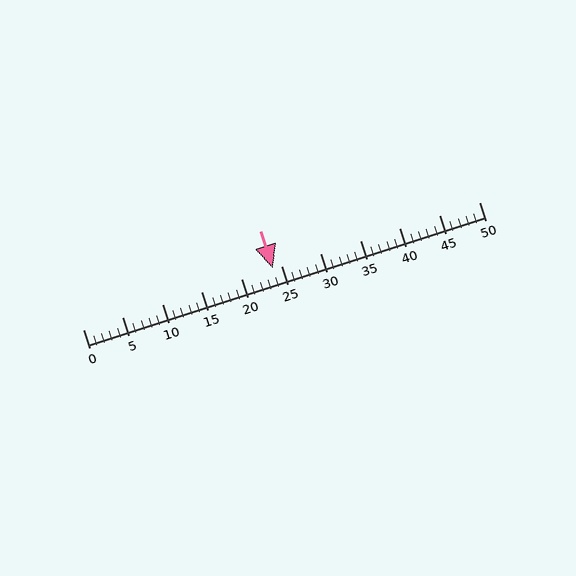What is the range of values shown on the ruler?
The ruler shows values from 0 to 50.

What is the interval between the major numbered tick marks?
The major tick marks are spaced 5 units apart.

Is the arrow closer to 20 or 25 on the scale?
The arrow is closer to 25.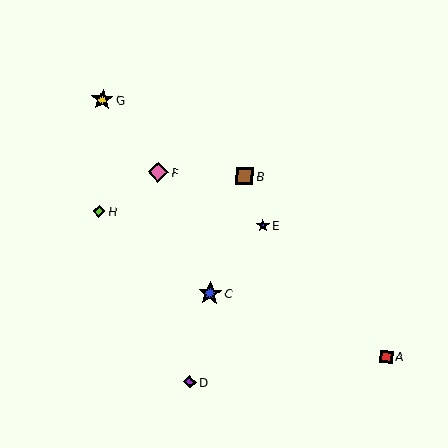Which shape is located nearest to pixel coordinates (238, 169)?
The brown square (labeled B) at (245, 176) is nearest to that location.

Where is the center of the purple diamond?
The center of the purple diamond is at (190, 382).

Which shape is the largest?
The blue star (labeled C) is the largest.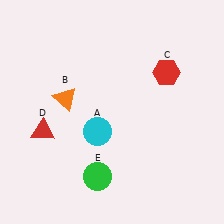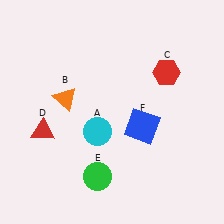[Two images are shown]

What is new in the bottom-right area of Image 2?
A blue square (F) was added in the bottom-right area of Image 2.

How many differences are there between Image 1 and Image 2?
There is 1 difference between the two images.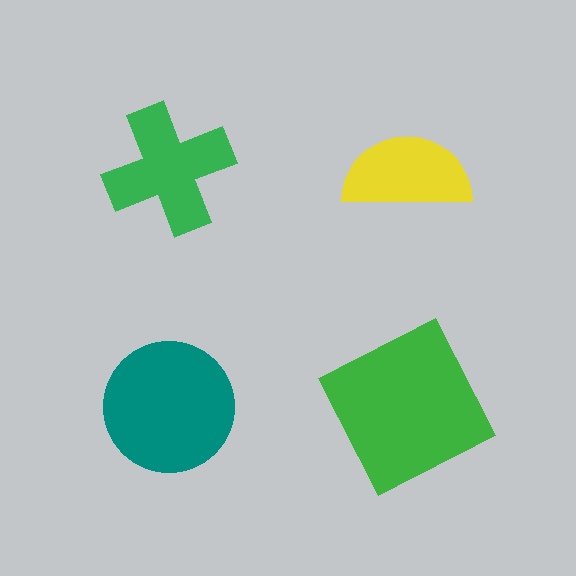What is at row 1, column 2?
A yellow semicircle.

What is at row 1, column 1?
A green cross.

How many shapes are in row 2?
2 shapes.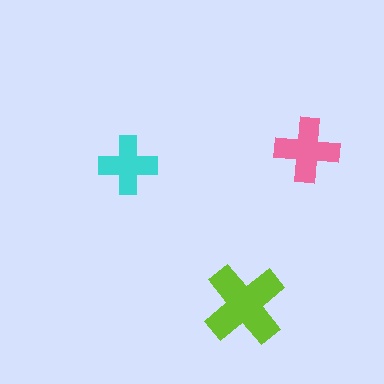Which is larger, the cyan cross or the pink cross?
The pink one.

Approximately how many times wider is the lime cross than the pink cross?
About 1.5 times wider.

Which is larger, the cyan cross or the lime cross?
The lime one.